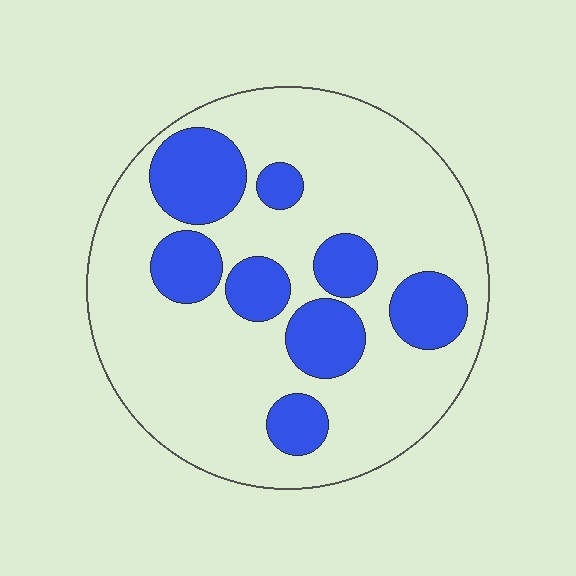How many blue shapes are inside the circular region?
8.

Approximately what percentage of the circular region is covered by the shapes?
Approximately 25%.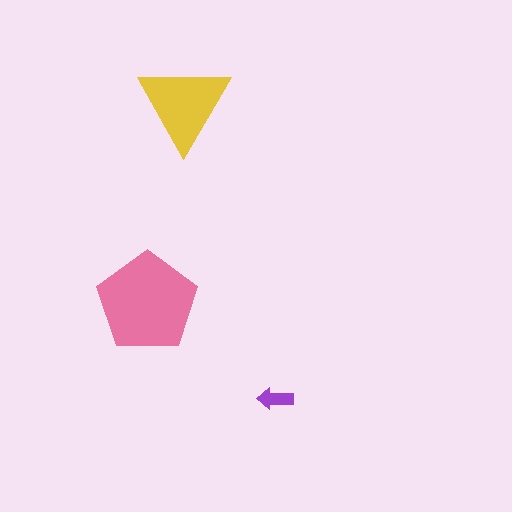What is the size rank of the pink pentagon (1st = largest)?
1st.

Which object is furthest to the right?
The purple arrow is rightmost.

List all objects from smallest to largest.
The purple arrow, the yellow triangle, the pink pentagon.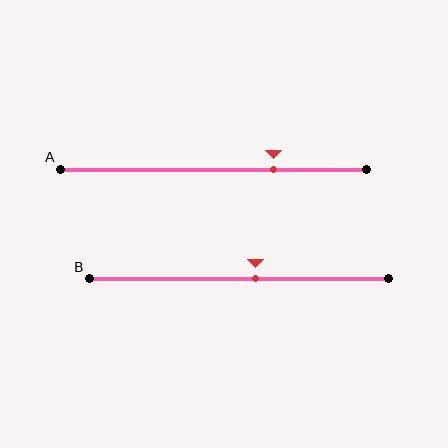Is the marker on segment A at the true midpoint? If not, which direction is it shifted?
No, the marker on segment A is shifted to the right by about 20% of the segment length.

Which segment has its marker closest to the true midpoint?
Segment B has its marker closest to the true midpoint.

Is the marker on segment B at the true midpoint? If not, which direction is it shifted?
No, the marker on segment B is shifted to the right by about 6% of the segment length.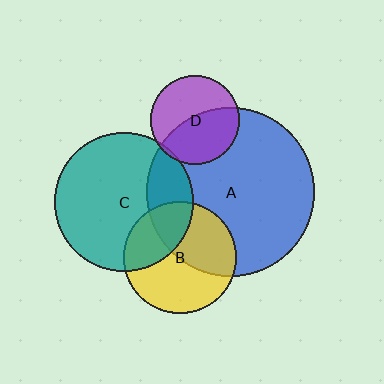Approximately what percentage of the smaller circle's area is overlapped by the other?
Approximately 25%.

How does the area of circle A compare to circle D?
Approximately 3.6 times.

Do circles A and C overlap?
Yes.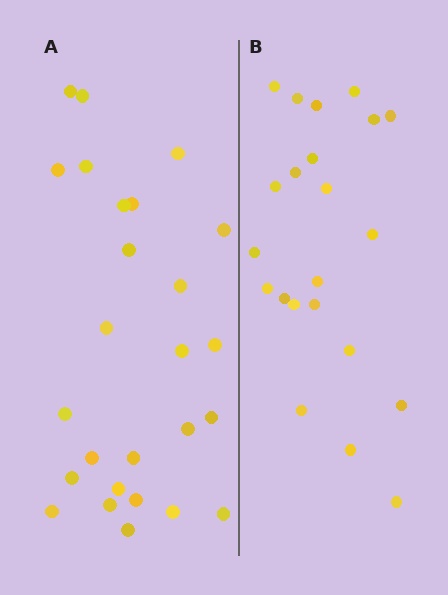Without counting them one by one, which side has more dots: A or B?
Region A (the left region) has more dots.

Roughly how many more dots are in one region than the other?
Region A has about 4 more dots than region B.